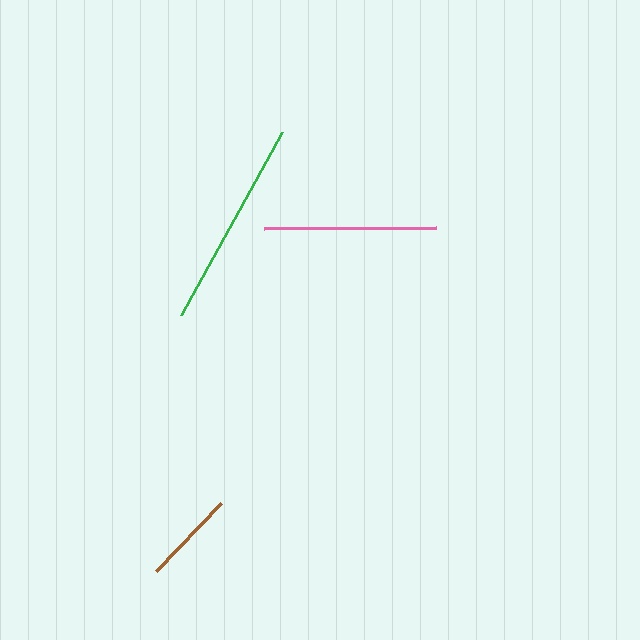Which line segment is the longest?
The green line is the longest at approximately 209 pixels.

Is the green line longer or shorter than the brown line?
The green line is longer than the brown line.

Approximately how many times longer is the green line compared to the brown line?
The green line is approximately 2.2 times the length of the brown line.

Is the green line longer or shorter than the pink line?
The green line is longer than the pink line.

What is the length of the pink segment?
The pink segment is approximately 172 pixels long.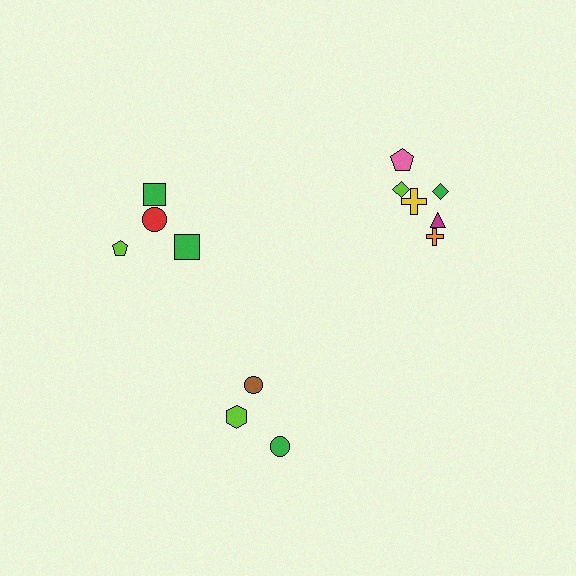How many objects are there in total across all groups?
There are 13 objects.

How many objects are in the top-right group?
There are 6 objects.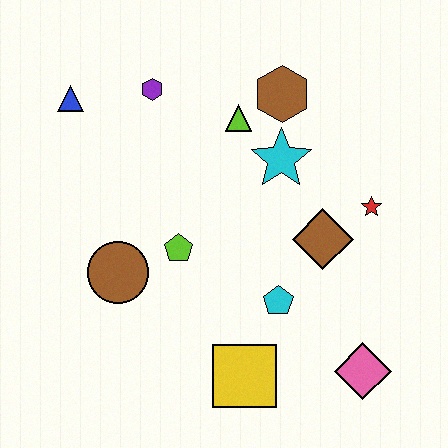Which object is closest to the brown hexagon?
The lime triangle is closest to the brown hexagon.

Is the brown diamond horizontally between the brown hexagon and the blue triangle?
No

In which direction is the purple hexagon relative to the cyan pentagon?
The purple hexagon is above the cyan pentagon.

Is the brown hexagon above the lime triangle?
Yes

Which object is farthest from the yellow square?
The blue triangle is farthest from the yellow square.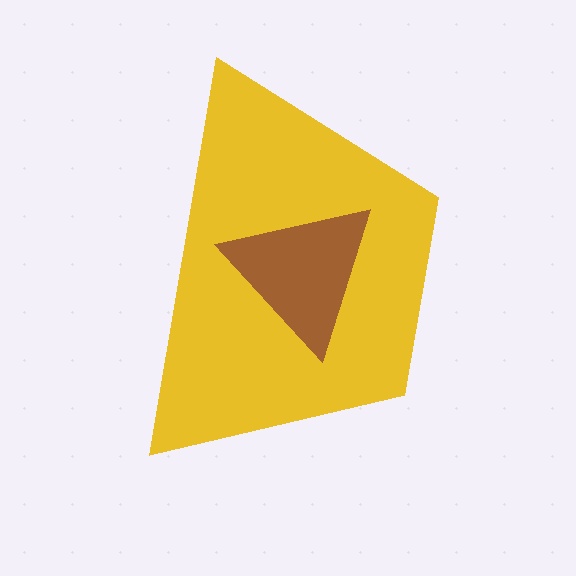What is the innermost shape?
The brown triangle.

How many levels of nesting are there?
2.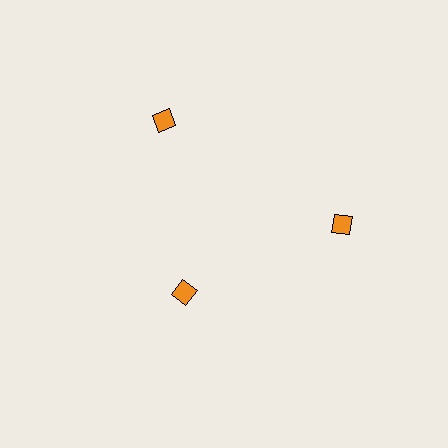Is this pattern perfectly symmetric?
No. The 3 orange diamonds are arranged in a ring, but one element near the 7 o'clock position is pulled inward toward the center, breaking the 3-fold rotational symmetry.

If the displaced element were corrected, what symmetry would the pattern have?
It would have 3-fold rotational symmetry — the pattern would map onto itself every 120 degrees.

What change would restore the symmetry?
The symmetry would be restored by moving it outward, back onto the ring so that all 3 diamonds sit at equal angles and equal distance from the center.